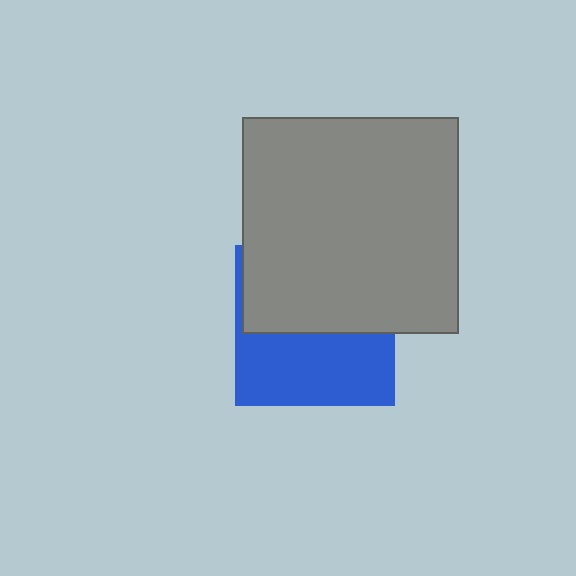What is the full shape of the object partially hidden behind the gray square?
The partially hidden object is a blue square.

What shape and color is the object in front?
The object in front is a gray square.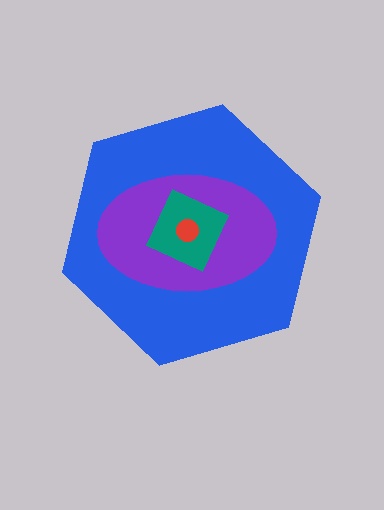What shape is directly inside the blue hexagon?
The purple ellipse.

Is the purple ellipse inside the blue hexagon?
Yes.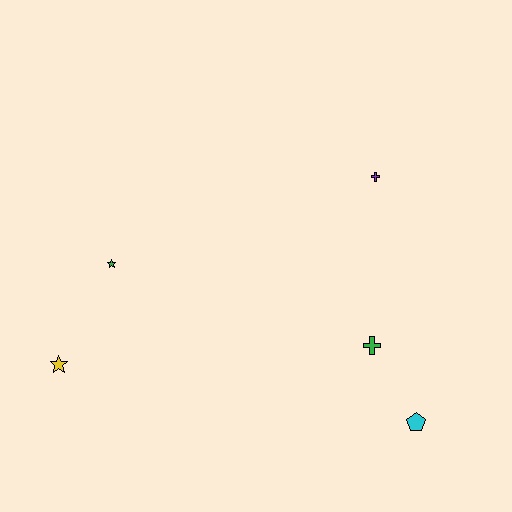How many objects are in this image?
There are 5 objects.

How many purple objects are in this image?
There is 1 purple object.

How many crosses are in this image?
There are 2 crosses.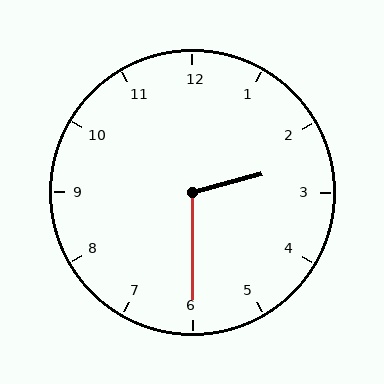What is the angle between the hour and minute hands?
Approximately 105 degrees.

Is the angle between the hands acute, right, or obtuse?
It is obtuse.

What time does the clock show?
2:30.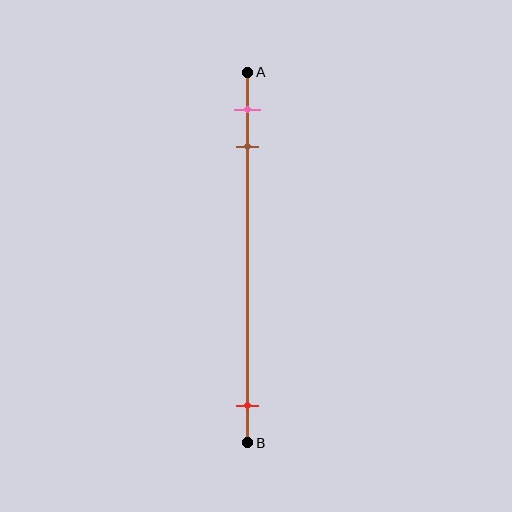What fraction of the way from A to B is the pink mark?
The pink mark is approximately 10% (0.1) of the way from A to B.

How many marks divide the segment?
There are 3 marks dividing the segment.